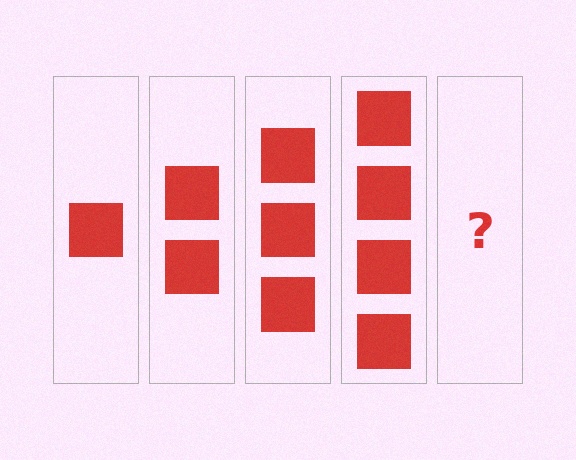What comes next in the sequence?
The next element should be 5 squares.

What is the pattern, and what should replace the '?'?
The pattern is that each step adds one more square. The '?' should be 5 squares.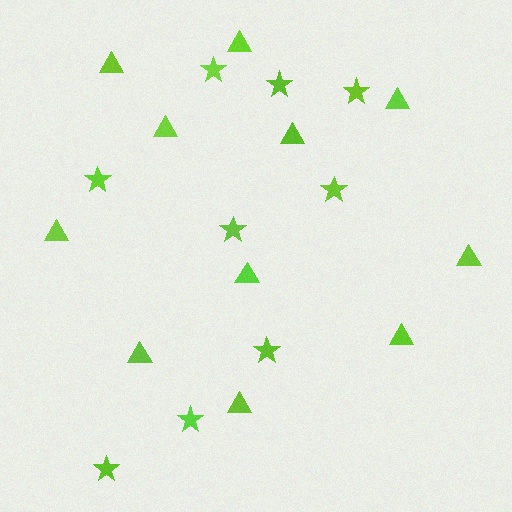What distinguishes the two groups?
There are 2 groups: one group of triangles (11) and one group of stars (9).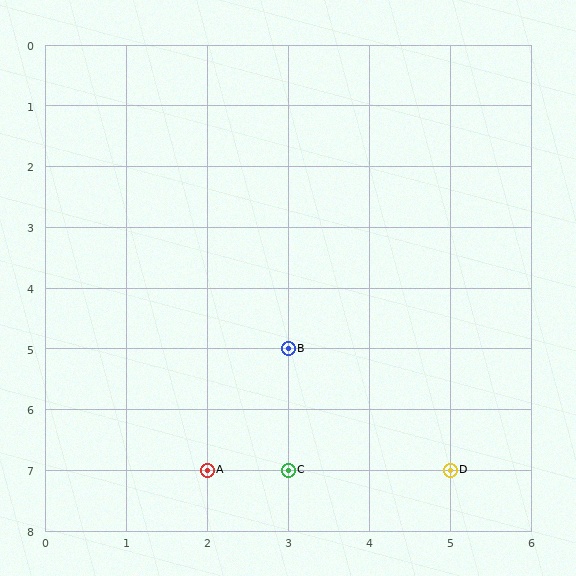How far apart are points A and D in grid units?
Points A and D are 3 columns apart.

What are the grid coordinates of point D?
Point D is at grid coordinates (5, 7).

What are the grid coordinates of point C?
Point C is at grid coordinates (3, 7).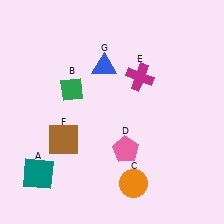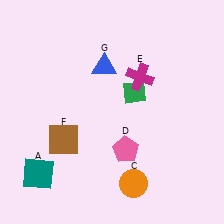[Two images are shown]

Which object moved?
The green diamond (B) moved right.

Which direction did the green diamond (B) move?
The green diamond (B) moved right.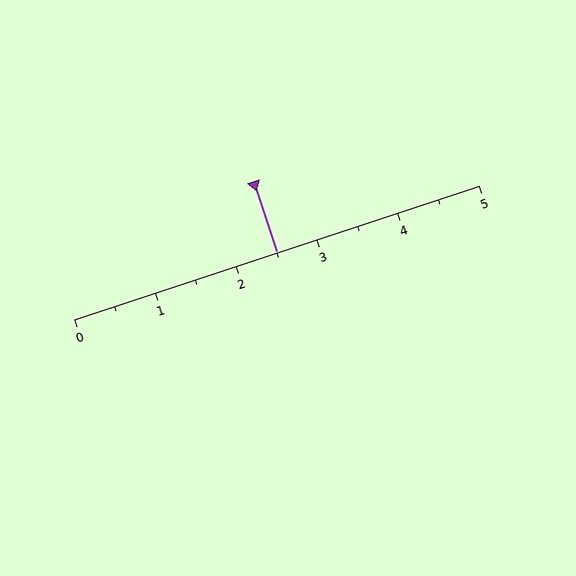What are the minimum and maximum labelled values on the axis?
The axis runs from 0 to 5.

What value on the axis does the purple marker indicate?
The marker indicates approximately 2.5.